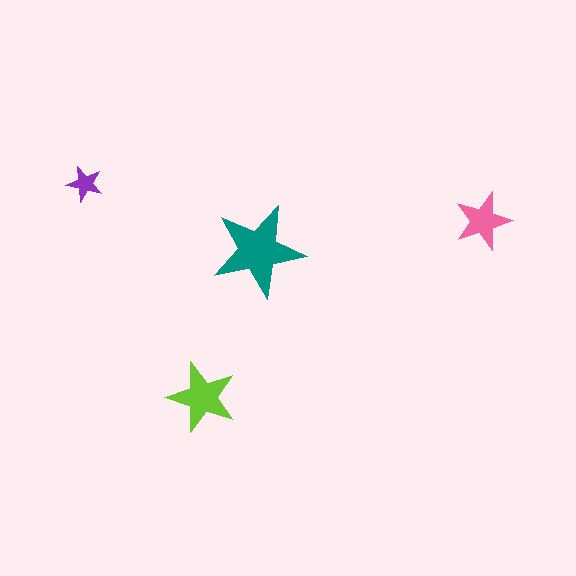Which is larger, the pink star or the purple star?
The pink one.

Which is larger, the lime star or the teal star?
The teal one.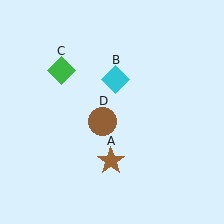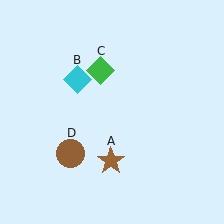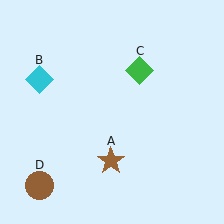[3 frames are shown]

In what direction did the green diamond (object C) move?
The green diamond (object C) moved right.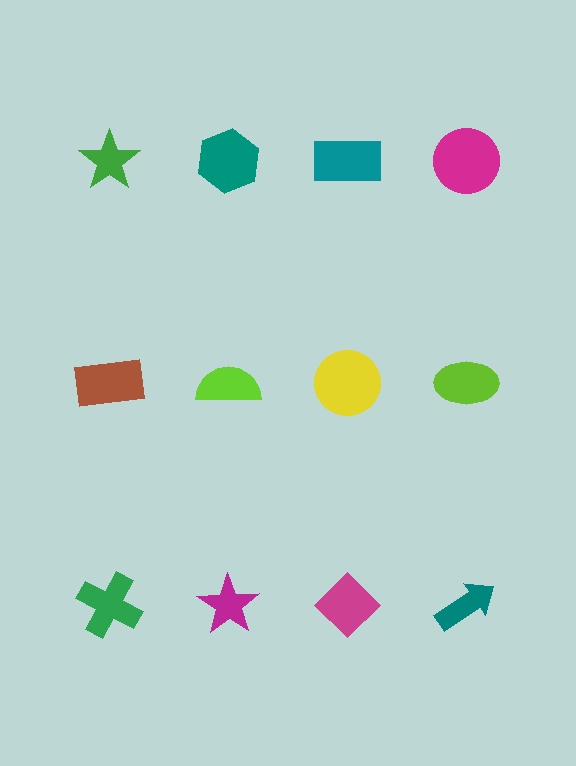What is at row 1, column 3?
A teal rectangle.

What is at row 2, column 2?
A lime semicircle.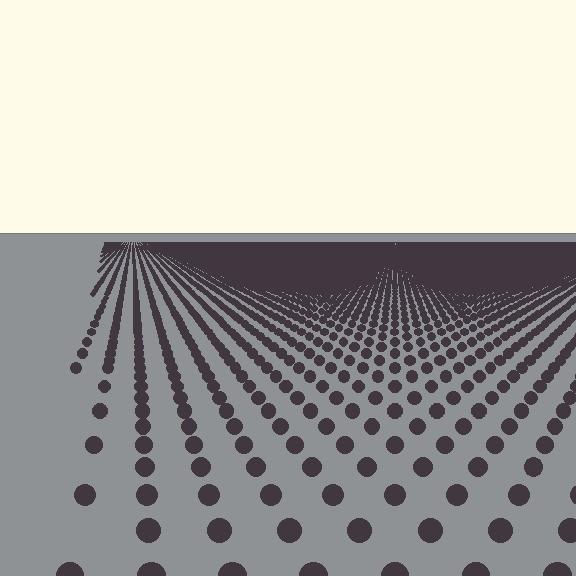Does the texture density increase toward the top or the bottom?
Density increases toward the top.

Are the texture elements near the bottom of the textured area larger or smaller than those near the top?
Larger. Near the bottom, elements are closer to the viewer and appear at a bigger on-screen size.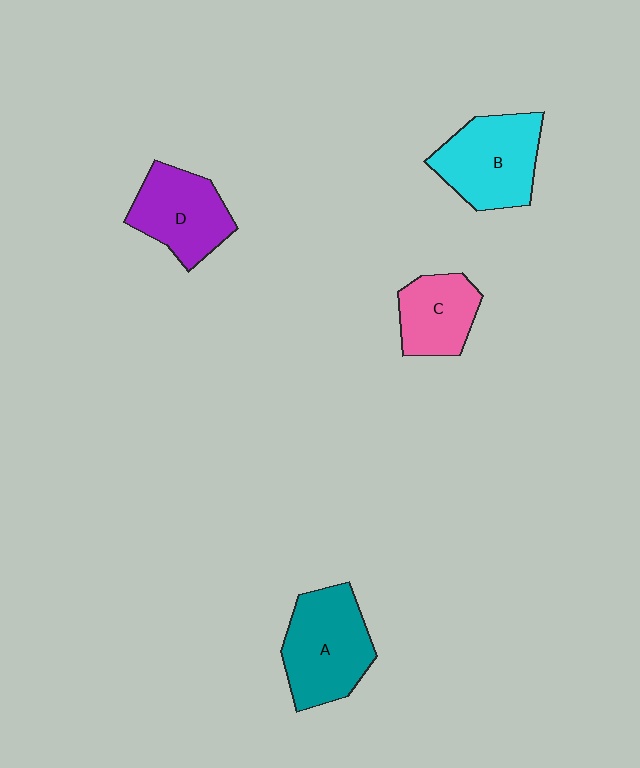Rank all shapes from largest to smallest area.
From largest to smallest: A (teal), B (cyan), D (purple), C (pink).